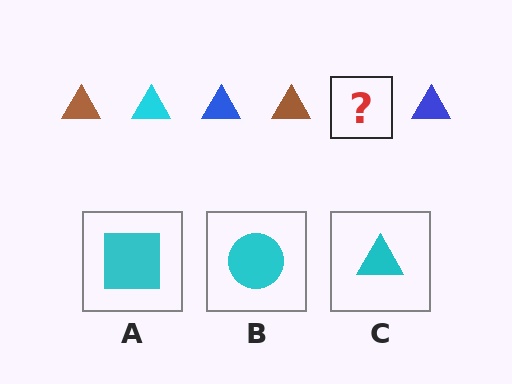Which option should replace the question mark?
Option C.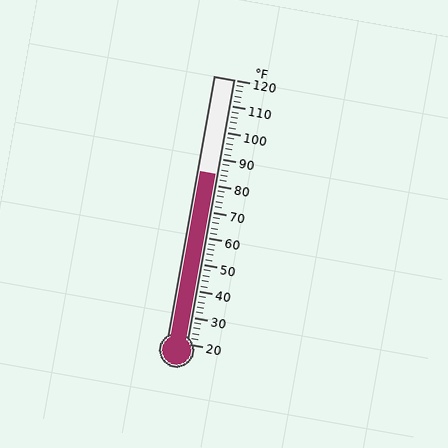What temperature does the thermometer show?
The thermometer shows approximately 84°F.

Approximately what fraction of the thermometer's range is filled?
The thermometer is filled to approximately 65% of its range.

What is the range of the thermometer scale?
The thermometer scale ranges from 20°F to 120°F.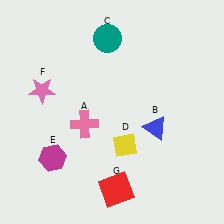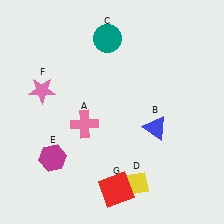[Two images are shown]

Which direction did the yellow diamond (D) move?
The yellow diamond (D) moved down.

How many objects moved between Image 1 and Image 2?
1 object moved between the two images.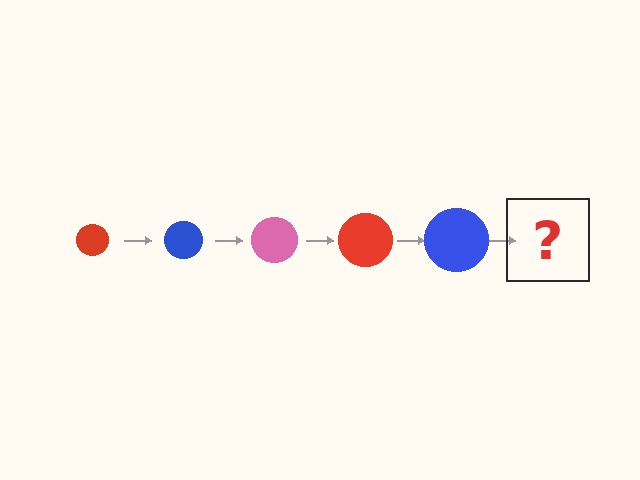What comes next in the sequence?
The next element should be a pink circle, larger than the previous one.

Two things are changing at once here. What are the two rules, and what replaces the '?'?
The two rules are that the circle grows larger each step and the color cycles through red, blue, and pink. The '?' should be a pink circle, larger than the previous one.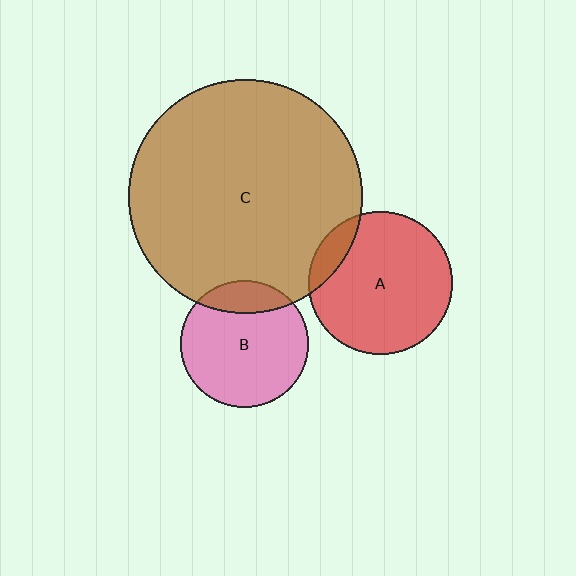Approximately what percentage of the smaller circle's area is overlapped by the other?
Approximately 10%.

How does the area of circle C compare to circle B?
Approximately 3.4 times.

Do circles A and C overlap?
Yes.